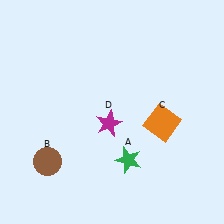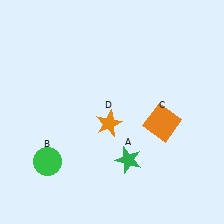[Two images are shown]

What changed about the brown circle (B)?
In Image 1, B is brown. In Image 2, it changed to green.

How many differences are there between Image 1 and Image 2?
There are 2 differences between the two images.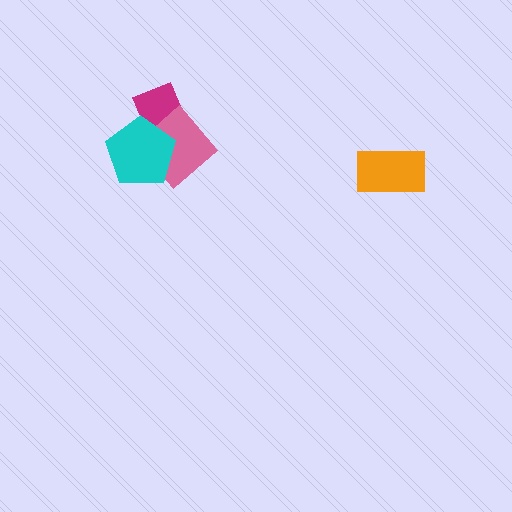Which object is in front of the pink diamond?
The cyan pentagon is in front of the pink diamond.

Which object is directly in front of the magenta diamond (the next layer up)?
The pink diamond is directly in front of the magenta diamond.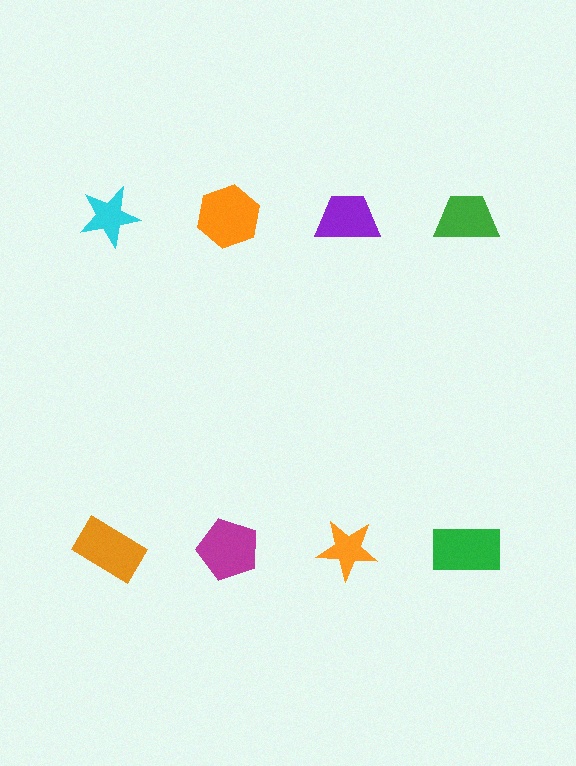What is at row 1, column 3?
A purple trapezoid.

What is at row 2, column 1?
An orange rectangle.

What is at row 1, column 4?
A green trapezoid.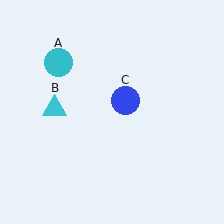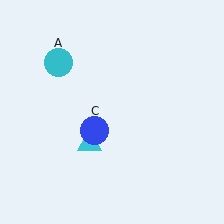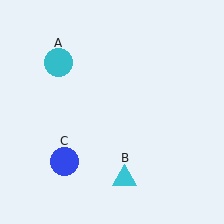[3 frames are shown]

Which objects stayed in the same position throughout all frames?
Cyan circle (object A) remained stationary.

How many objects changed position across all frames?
2 objects changed position: cyan triangle (object B), blue circle (object C).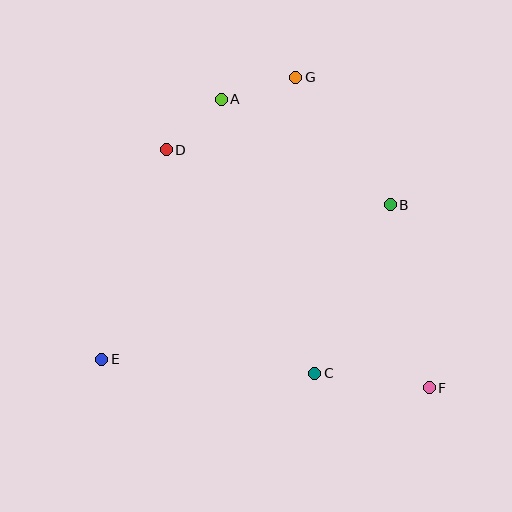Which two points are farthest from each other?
Points A and F are farthest from each other.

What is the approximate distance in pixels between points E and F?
The distance between E and F is approximately 329 pixels.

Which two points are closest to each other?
Points A and D are closest to each other.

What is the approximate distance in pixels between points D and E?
The distance between D and E is approximately 219 pixels.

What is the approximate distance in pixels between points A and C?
The distance between A and C is approximately 290 pixels.